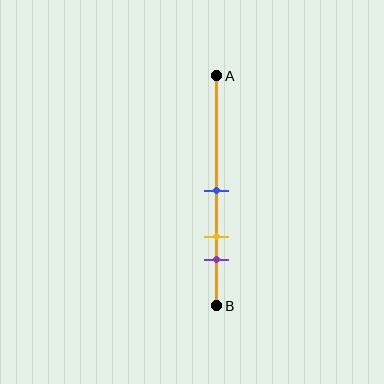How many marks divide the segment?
There are 3 marks dividing the segment.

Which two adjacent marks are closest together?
The yellow and purple marks are the closest adjacent pair.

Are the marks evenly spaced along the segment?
Yes, the marks are approximately evenly spaced.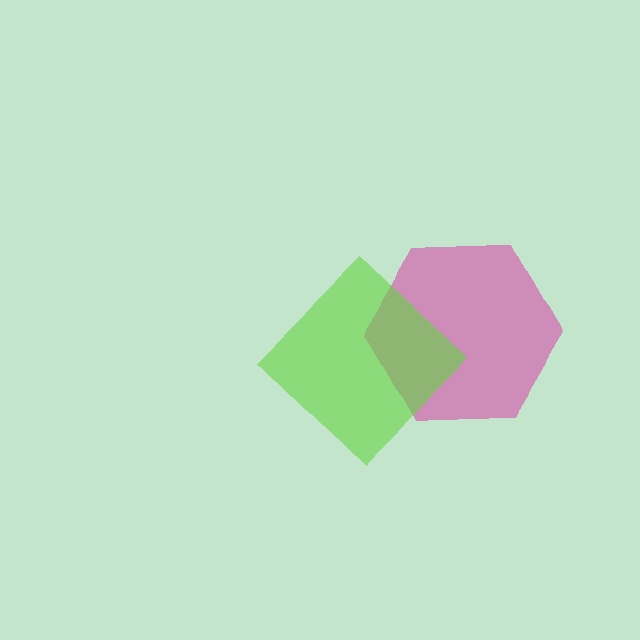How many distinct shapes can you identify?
There are 2 distinct shapes: a magenta hexagon, a lime diamond.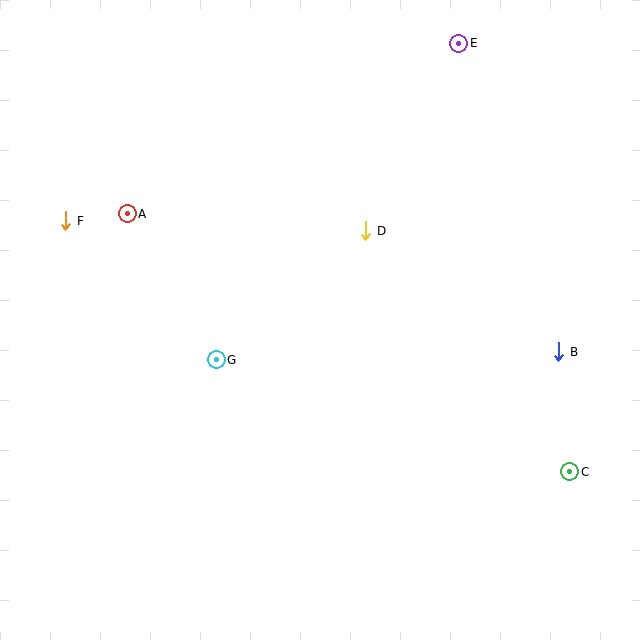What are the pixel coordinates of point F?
Point F is at (66, 221).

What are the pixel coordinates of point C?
Point C is at (570, 472).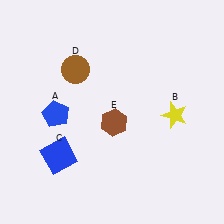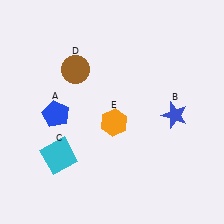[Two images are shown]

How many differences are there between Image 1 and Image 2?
There are 3 differences between the two images.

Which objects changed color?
B changed from yellow to blue. C changed from blue to cyan. E changed from brown to orange.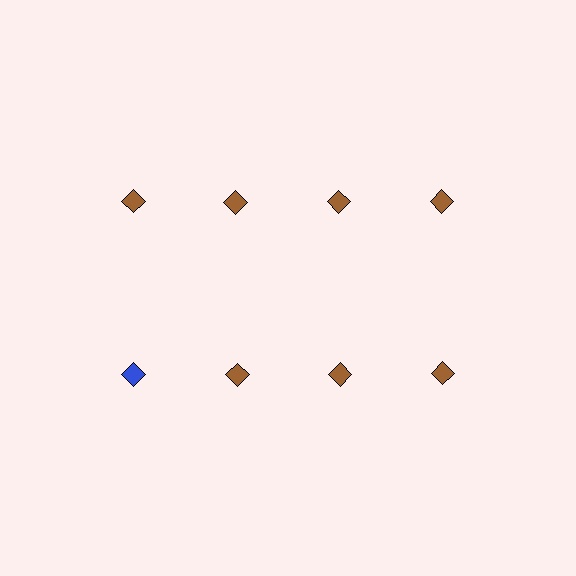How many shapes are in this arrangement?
There are 8 shapes arranged in a grid pattern.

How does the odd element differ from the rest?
It has a different color: blue instead of brown.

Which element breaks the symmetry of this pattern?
The blue diamond in the second row, leftmost column breaks the symmetry. All other shapes are brown diamonds.